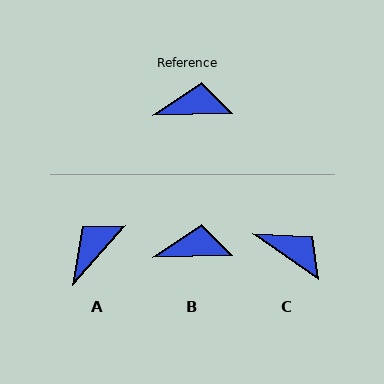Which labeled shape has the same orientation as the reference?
B.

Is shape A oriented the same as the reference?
No, it is off by about 47 degrees.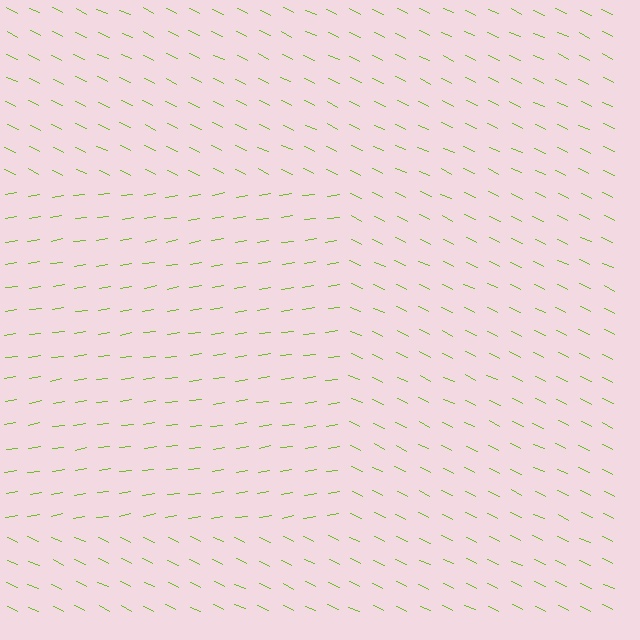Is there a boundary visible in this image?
Yes, there is a texture boundary formed by a change in line orientation.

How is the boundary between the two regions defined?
The boundary is defined purely by a change in line orientation (approximately 35 degrees difference). All lines are the same color and thickness.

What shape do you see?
I see a rectangle.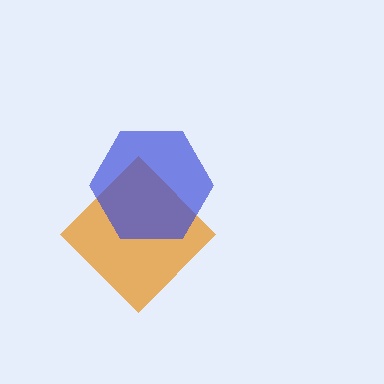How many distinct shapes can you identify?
There are 2 distinct shapes: an orange diamond, a blue hexagon.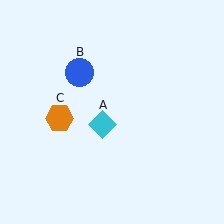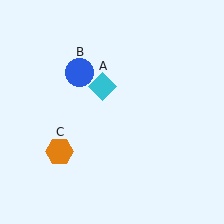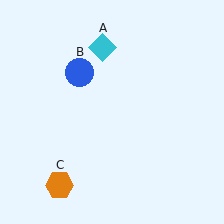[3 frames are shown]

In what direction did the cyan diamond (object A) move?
The cyan diamond (object A) moved up.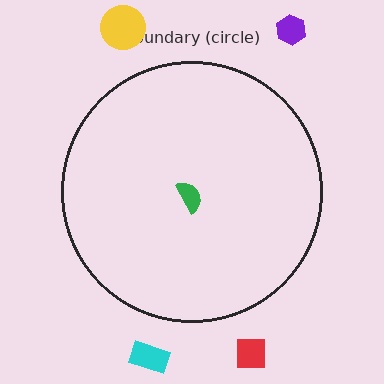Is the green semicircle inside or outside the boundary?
Inside.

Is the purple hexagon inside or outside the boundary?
Outside.